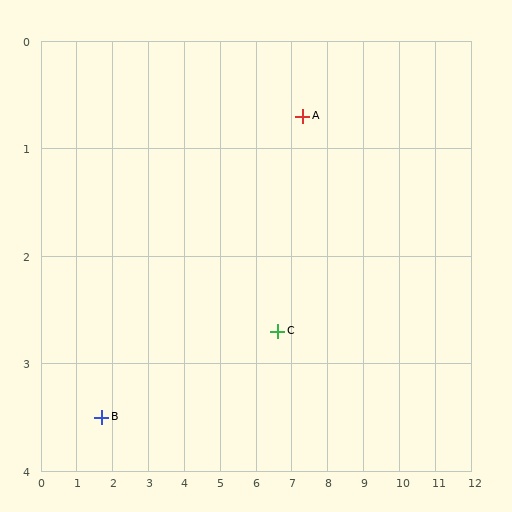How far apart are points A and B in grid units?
Points A and B are about 6.3 grid units apart.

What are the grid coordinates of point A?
Point A is at approximately (7.3, 0.7).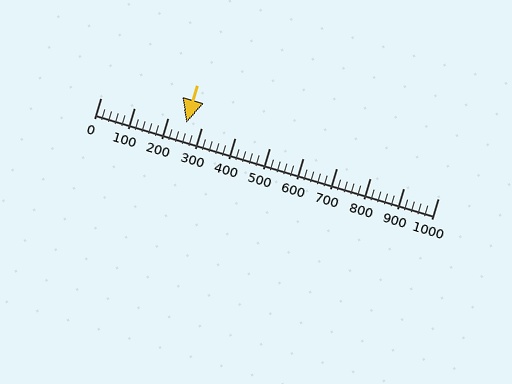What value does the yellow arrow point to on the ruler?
The yellow arrow points to approximately 254.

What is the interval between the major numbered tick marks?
The major tick marks are spaced 100 units apart.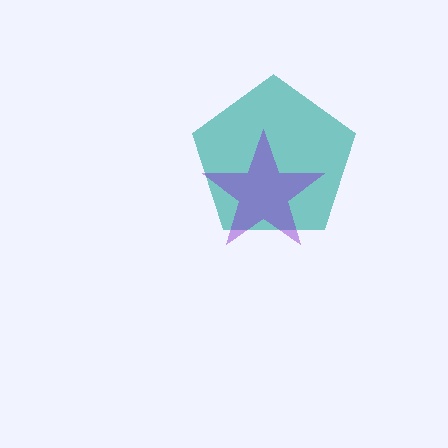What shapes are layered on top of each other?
The layered shapes are: a teal pentagon, a purple star.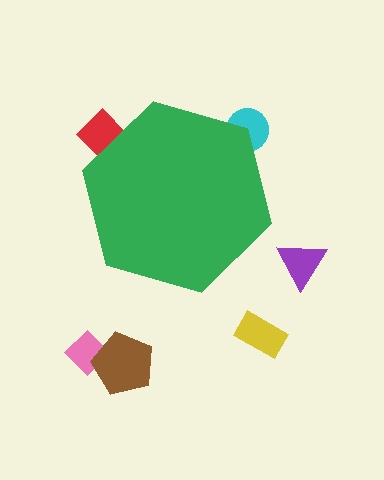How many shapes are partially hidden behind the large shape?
2 shapes are partially hidden.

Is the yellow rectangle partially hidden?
No, the yellow rectangle is fully visible.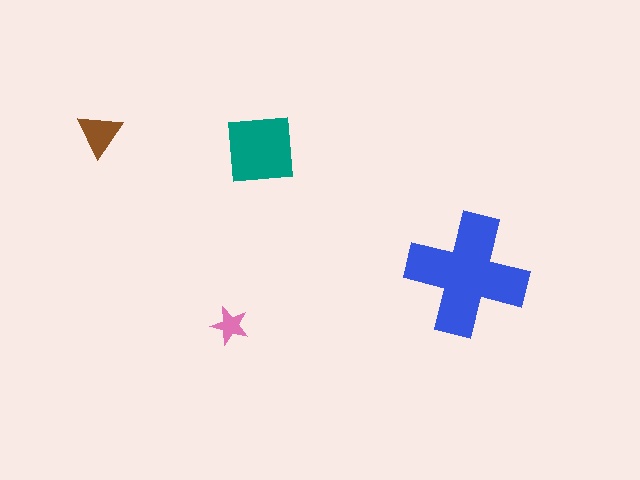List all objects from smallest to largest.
The pink star, the brown triangle, the teal square, the blue cross.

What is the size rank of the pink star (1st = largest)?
4th.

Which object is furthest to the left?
The brown triangle is leftmost.